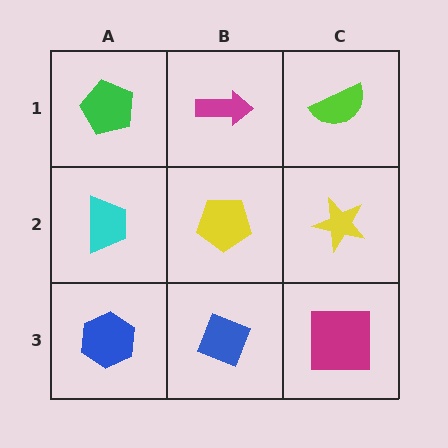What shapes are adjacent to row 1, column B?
A yellow pentagon (row 2, column B), a green pentagon (row 1, column A), a lime semicircle (row 1, column C).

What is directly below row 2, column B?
A blue diamond.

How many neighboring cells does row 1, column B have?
3.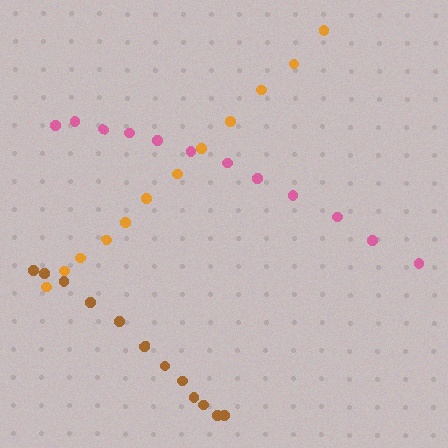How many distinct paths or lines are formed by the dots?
There are 3 distinct paths.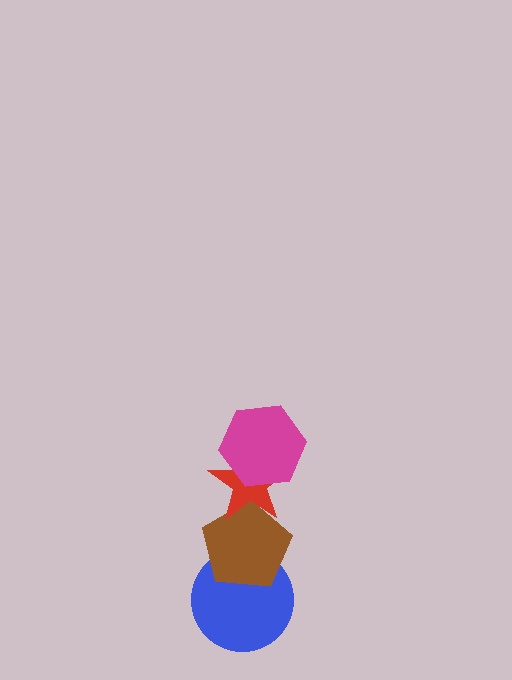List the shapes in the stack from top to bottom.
From top to bottom: the magenta hexagon, the red star, the brown pentagon, the blue circle.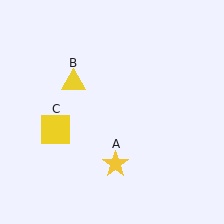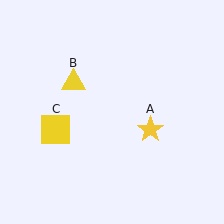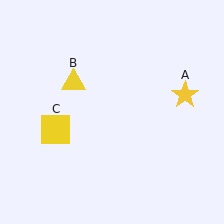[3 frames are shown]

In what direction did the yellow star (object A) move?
The yellow star (object A) moved up and to the right.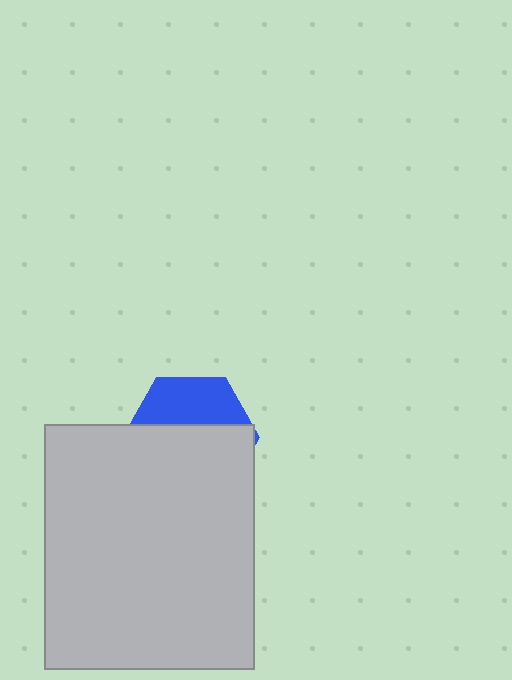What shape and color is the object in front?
The object in front is a light gray rectangle.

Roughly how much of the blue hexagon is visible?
A small part of it is visible (roughly 36%).